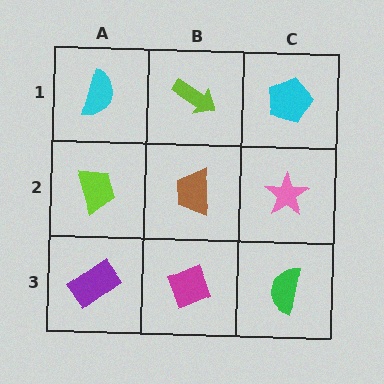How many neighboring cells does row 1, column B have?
3.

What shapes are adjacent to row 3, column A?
A lime trapezoid (row 2, column A), a magenta diamond (row 3, column B).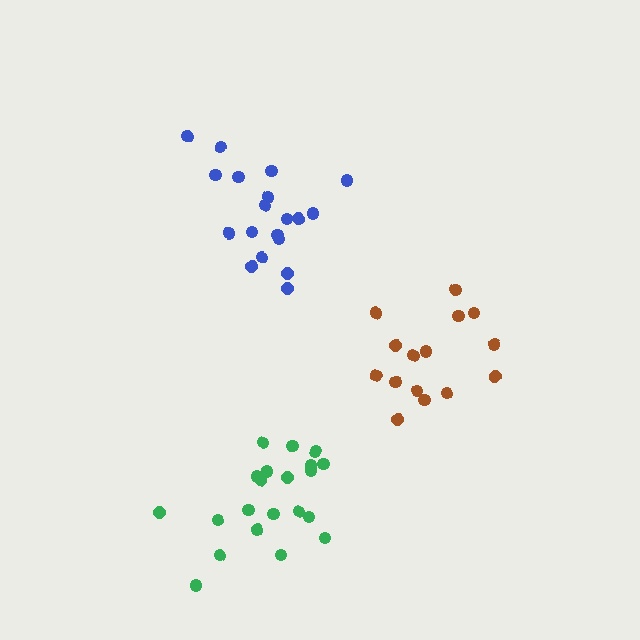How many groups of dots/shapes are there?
There are 3 groups.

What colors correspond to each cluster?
The clusters are colored: brown, blue, green.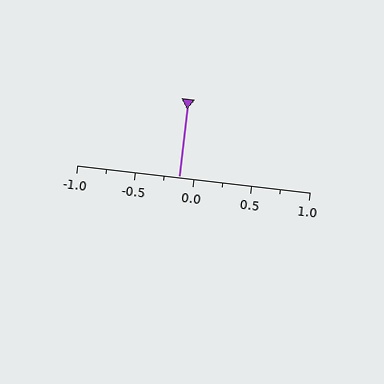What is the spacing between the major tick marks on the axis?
The major ticks are spaced 0.5 apart.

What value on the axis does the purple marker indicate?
The marker indicates approximately -0.12.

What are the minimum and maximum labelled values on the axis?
The axis runs from -1.0 to 1.0.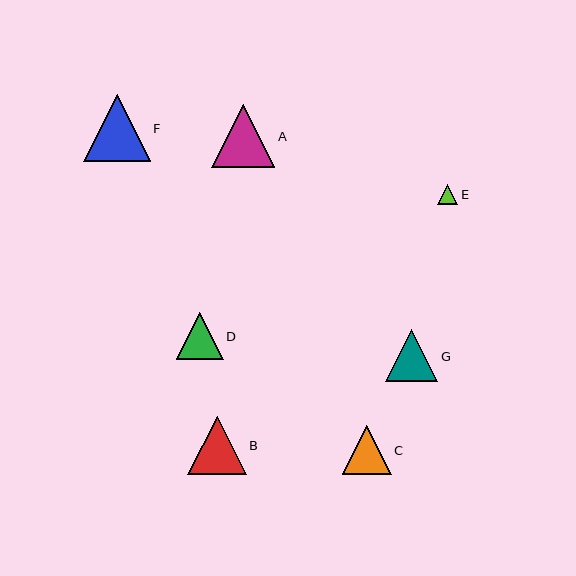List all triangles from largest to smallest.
From largest to smallest: F, A, B, G, C, D, E.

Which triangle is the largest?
Triangle F is the largest with a size of approximately 67 pixels.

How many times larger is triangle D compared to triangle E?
Triangle D is approximately 2.3 times the size of triangle E.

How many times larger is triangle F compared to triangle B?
Triangle F is approximately 1.1 times the size of triangle B.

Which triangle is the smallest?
Triangle E is the smallest with a size of approximately 20 pixels.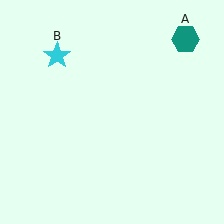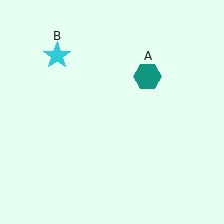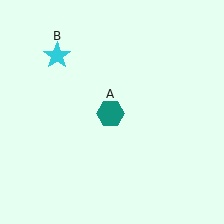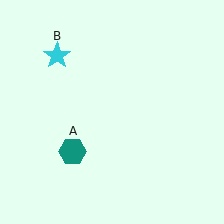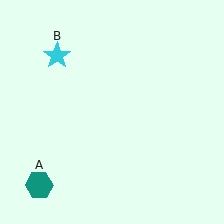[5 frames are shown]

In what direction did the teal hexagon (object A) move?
The teal hexagon (object A) moved down and to the left.